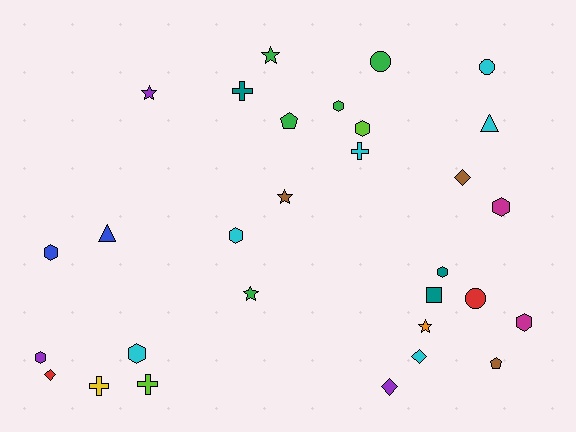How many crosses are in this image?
There are 4 crosses.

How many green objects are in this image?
There are 5 green objects.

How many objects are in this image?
There are 30 objects.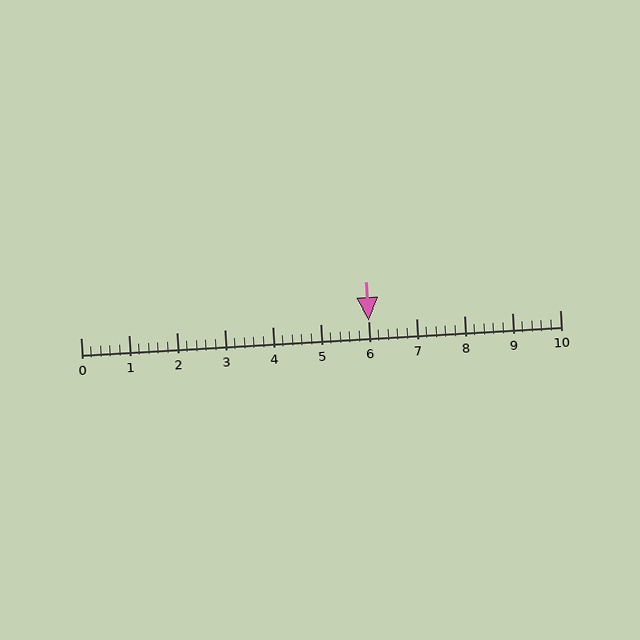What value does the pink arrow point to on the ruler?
The pink arrow points to approximately 6.0.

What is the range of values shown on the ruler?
The ruler shows values from 0 to 10.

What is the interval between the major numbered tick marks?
The major tick marks are spaced 1 units apart.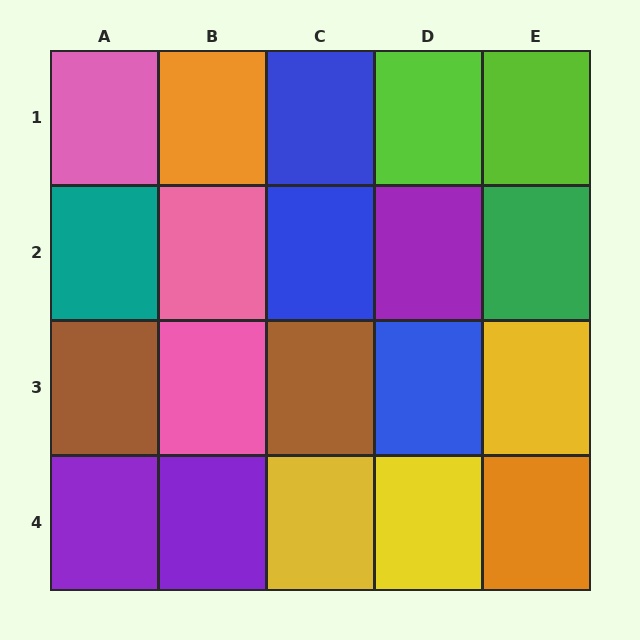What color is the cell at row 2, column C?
Blue.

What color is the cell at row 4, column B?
Purple.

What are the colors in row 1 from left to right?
Pink, orange, blue, lime, lime.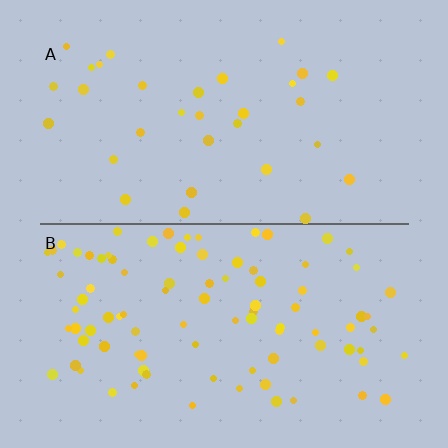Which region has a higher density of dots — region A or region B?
B (the bottom).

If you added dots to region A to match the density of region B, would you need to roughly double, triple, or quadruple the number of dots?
Approximately triple.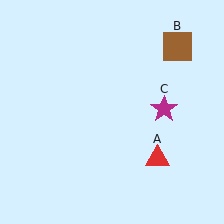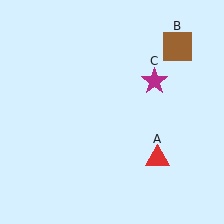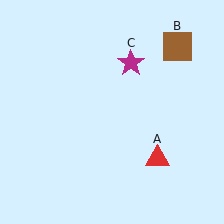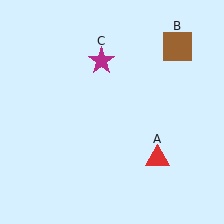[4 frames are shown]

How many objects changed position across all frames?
1 object changed position: magenta star (object C).